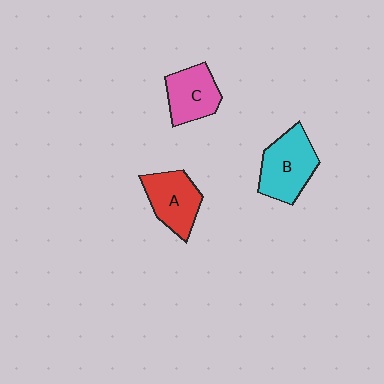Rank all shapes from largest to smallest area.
From largest to smallest: B (cyan), A (red), C (pink).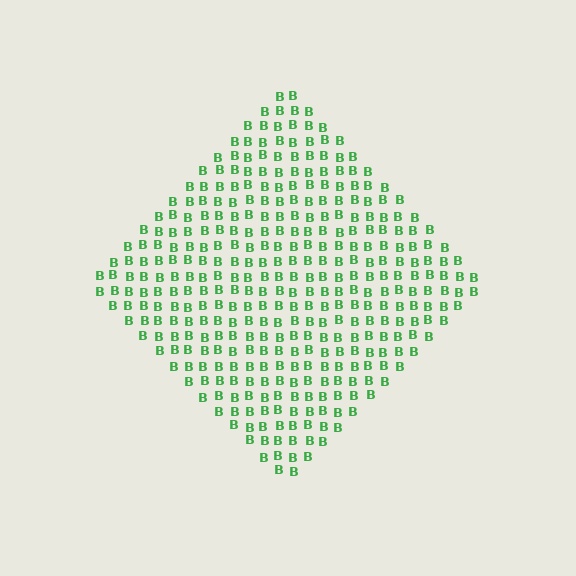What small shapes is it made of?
It is made of small letter B's.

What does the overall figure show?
The overall figure shows a diamond.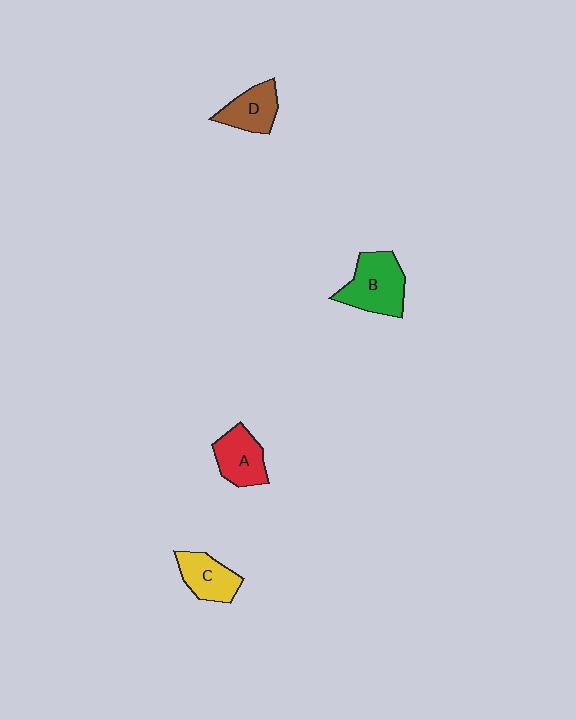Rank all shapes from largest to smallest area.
From largest to smallest: B (green), A (red), C (yellow), D (brown).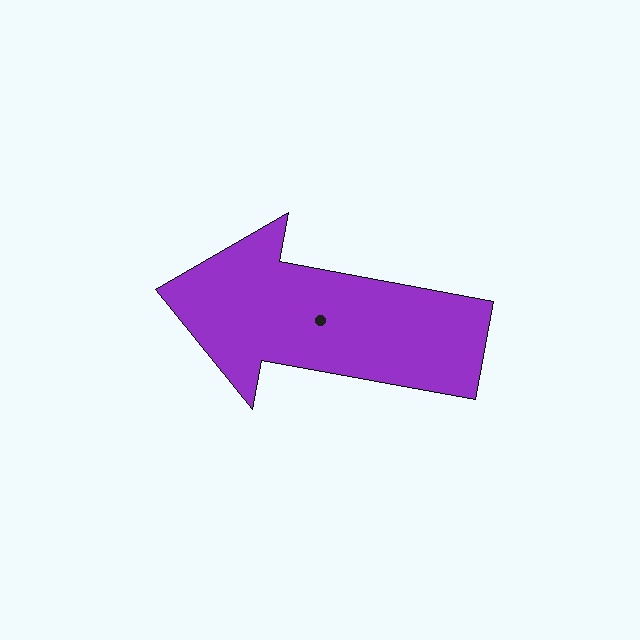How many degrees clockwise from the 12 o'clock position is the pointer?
Approximately 280 degrees.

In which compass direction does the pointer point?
West.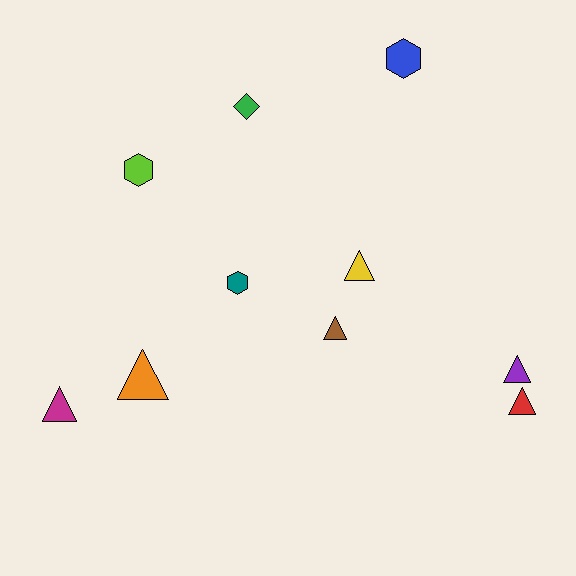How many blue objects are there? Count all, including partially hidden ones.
There is 1 blue object.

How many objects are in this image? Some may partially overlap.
There are 10 objects.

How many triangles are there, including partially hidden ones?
There are 6 triangles.